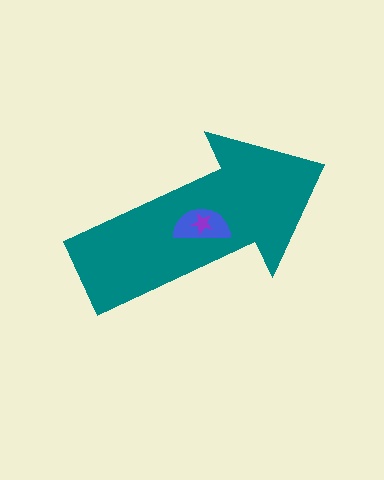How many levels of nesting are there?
3.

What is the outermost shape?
The teal arrow.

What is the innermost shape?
The purple star.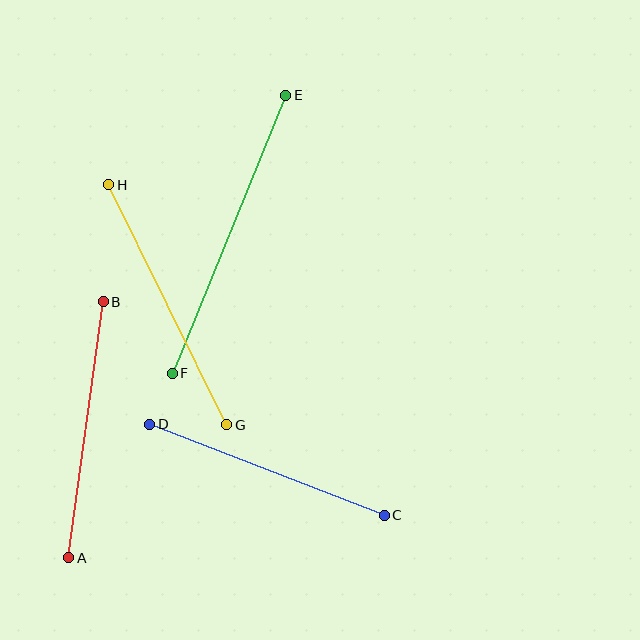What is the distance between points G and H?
The distance is approximately 268 pixels.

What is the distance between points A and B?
The distance is approximately 258 pixels.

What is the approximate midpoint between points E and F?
The midpoint is at approximately (229, 234) pixels.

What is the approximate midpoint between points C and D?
The midpoint is at approximately (267, 470) pixels.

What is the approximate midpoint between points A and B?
The midpoint is at approximately (86, 430) pixels.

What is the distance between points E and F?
The distance is approximately 300 pixels.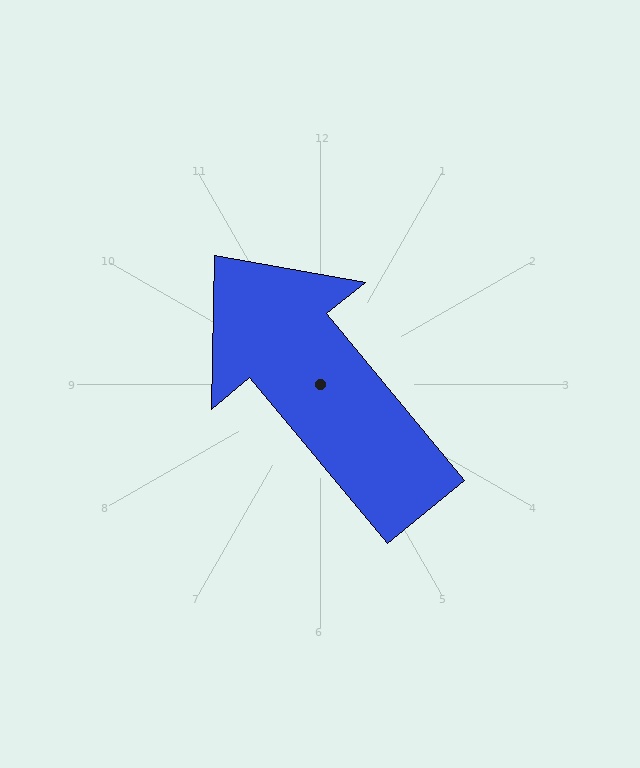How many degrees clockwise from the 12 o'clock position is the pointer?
Approximately 320 degrees.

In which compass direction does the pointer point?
Northwest.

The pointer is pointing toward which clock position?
Roughly 11 o'clock.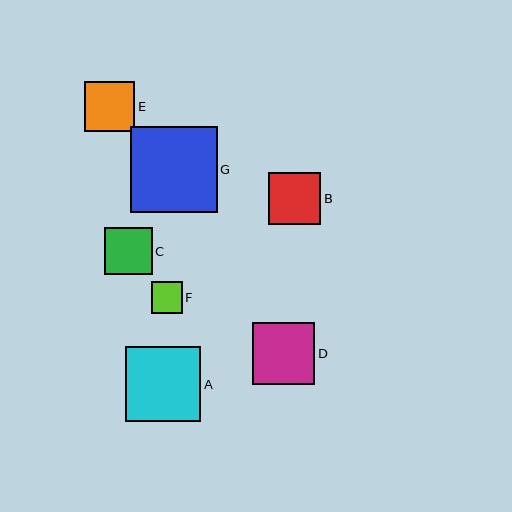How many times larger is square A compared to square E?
Square A is approximately 1.5 times the size of square E.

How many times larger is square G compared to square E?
Square G is approximately 1.7 times the size of square E.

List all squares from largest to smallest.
From largest to smallest: G, A, D, B, E, C, F.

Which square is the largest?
Square G is the largest with a size of approximately 86 pixels.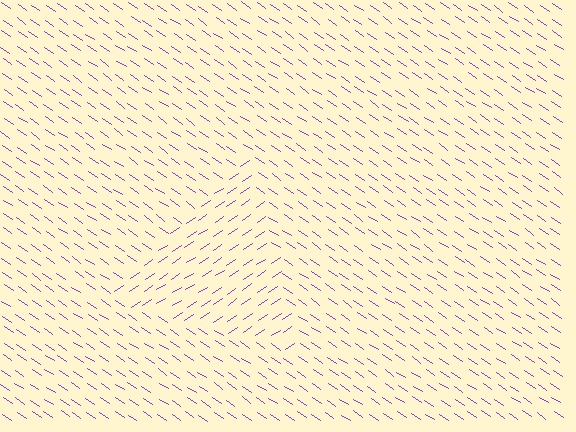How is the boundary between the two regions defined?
The boundary is defined purely by a change in line orientation (approximately 68 degrees difference). All lines are the same color and thickness.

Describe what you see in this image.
The image is filled with small purple line segments. A triangle region in the image has lines oriented differently from the surrounding lines, creating a visible texture boundary.